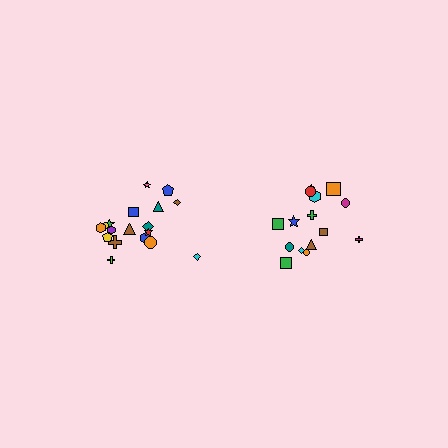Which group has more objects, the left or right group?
The left group.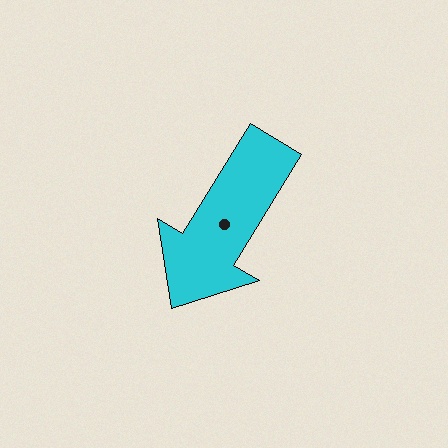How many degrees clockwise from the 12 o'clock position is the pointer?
Approximately 212 degrees.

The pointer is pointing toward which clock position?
Roughly 7 o'clock.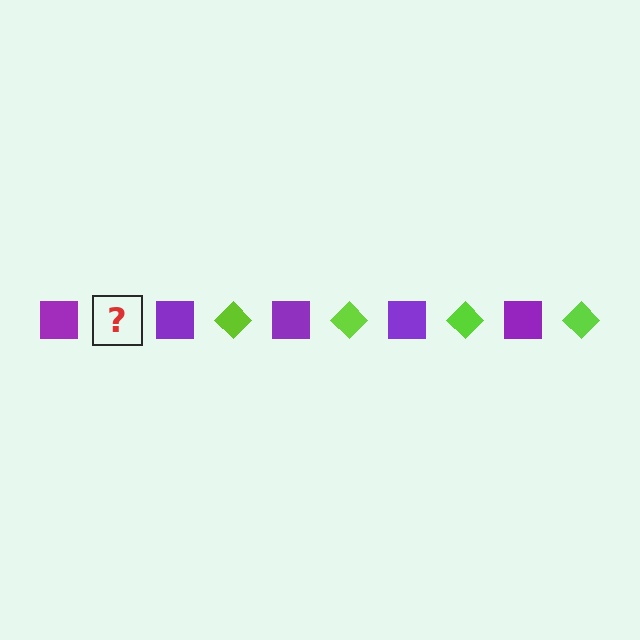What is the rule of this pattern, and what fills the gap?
The rule is that the pattern alternates between purple square and lime diamond. The gap should be filled with a lime diamond.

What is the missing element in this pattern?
The missing element is a lime diamond.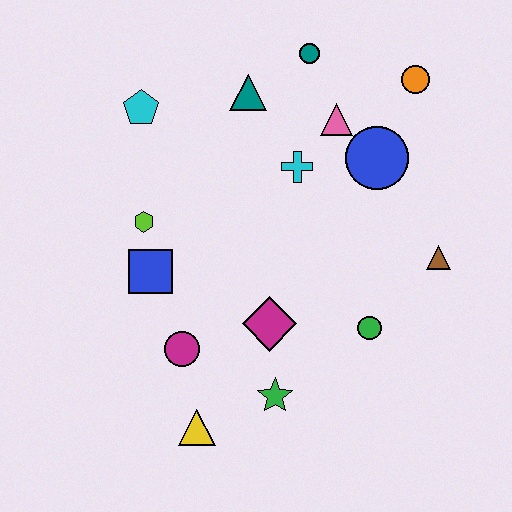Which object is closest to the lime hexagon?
The blue square is closest to the lime hexagon.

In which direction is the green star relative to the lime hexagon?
The green star is below the lime hexagon.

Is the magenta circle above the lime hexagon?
No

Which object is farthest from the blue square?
The orange circle is farthest from the blue square.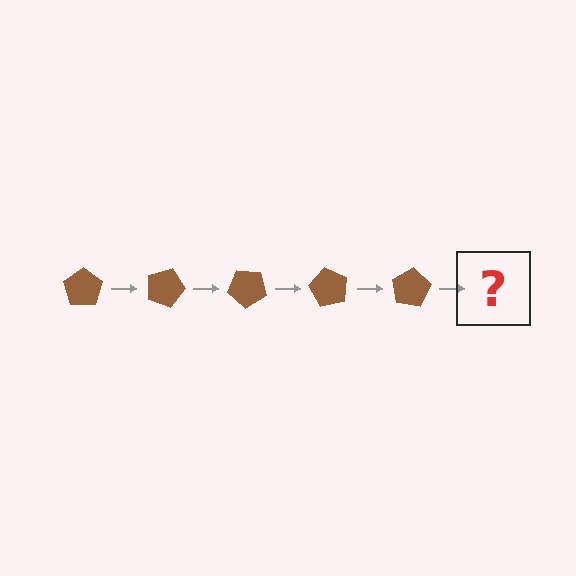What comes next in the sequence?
The next element should be a brown pentagon rotated 100 degrees.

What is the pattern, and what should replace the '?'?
The pattern is that the pentagon rotates 20 degrees each step. The '?' should be a brown pentagon rotated 100 degrees.